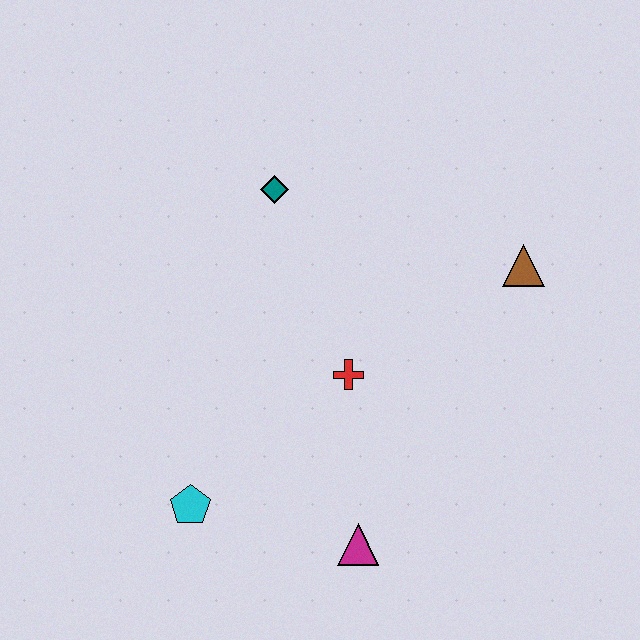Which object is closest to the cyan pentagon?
The magenta triangle is closest to the cyan pentagon.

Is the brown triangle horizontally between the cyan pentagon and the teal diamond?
No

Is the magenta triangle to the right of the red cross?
Yes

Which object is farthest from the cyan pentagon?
The brown triangle is farthest from the cyan pentagon.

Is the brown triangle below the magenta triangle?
No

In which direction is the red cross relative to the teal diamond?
The red cross is below the teal diamond.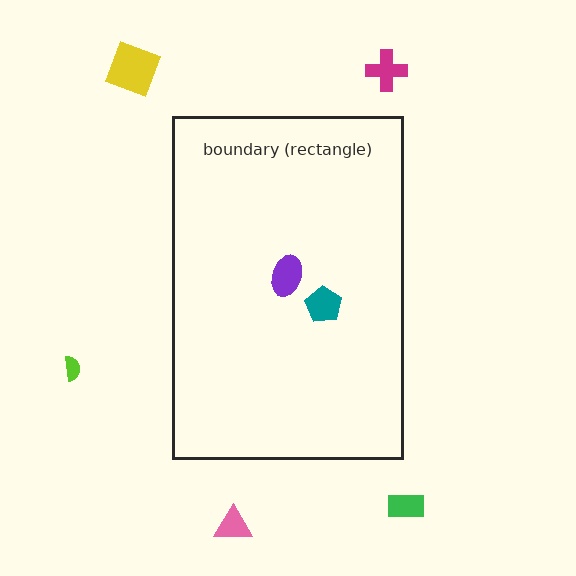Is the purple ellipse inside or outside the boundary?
Inside.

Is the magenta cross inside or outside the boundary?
Outside.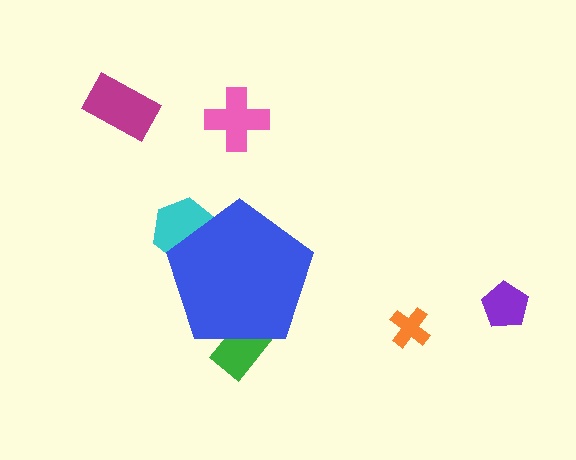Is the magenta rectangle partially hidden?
No, the magenta rectangle is fully visible.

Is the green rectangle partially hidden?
Yes, the green rectangle is partially hidden behind the blue pentagon.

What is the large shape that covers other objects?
A blue pentagon.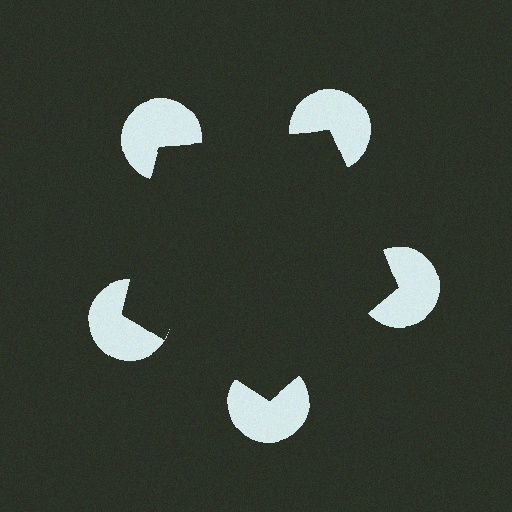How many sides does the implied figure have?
5 sides.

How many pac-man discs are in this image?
There are 5 — one at each vertex of the illusory pentagon.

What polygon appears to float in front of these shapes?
An illusory pentagon — its edges are inferred from the aligned wedge cuts in the pac-man discs, not physically drawn.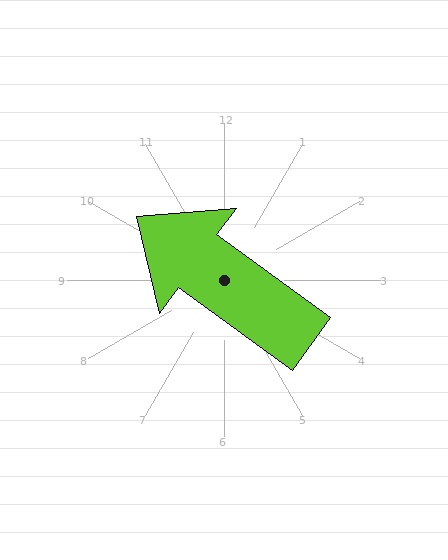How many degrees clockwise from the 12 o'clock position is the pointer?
Approximately 306 degrees.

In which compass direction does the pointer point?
Northwest.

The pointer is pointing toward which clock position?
Roughly 10 o'clock.